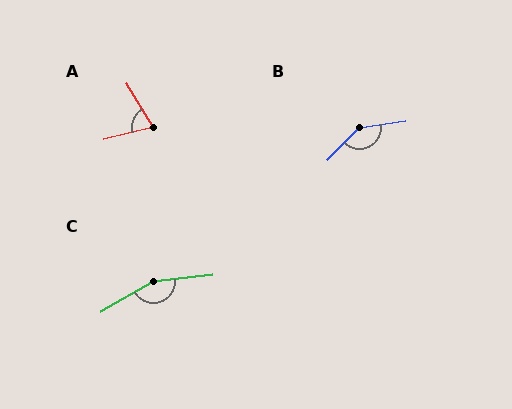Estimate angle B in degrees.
Approximately 142 degrees.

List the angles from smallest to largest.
A (72°), B (142°), C (158°).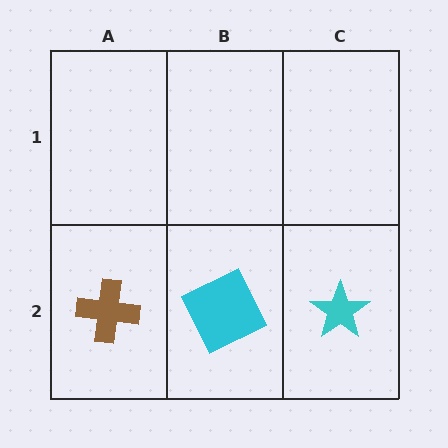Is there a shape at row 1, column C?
No, that cell is empty.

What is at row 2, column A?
A brown cross.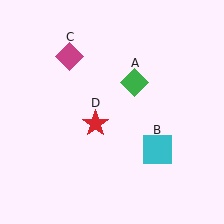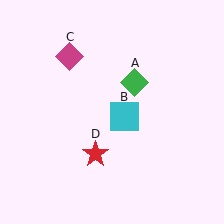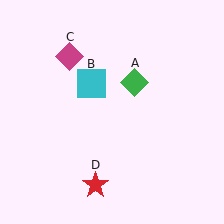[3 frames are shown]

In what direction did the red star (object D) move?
The red star (object D) moved down.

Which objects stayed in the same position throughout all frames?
Green diamond (object A) and magenta diamond (object C) remained stationary.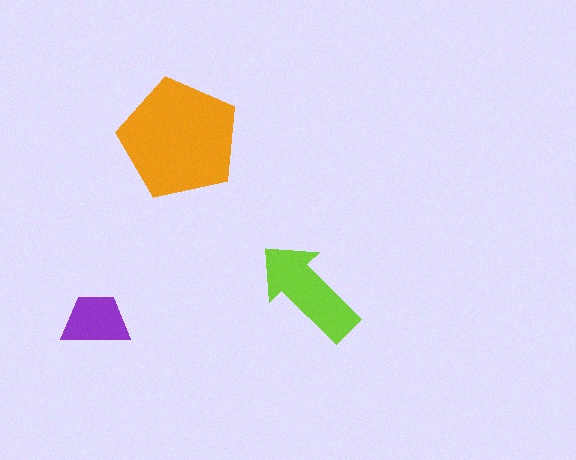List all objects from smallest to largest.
The purple trapezoid, the lime arrow, the orange pentagon.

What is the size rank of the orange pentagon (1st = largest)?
1st.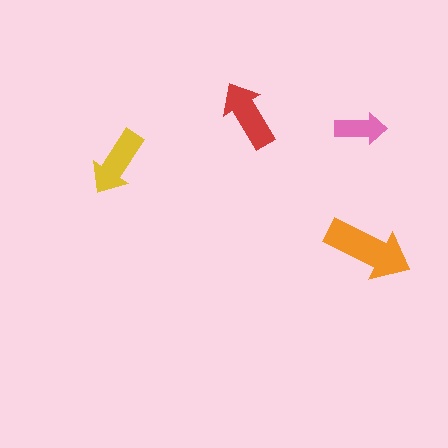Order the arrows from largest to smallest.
the orange one, the red one, the yellow one, the pink one.